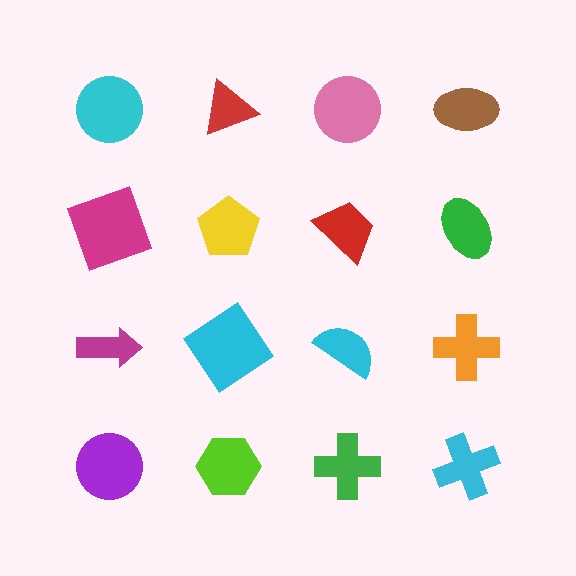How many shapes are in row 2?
4 shapes.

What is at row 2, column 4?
A green ellipse.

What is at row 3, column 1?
A magenta arrow.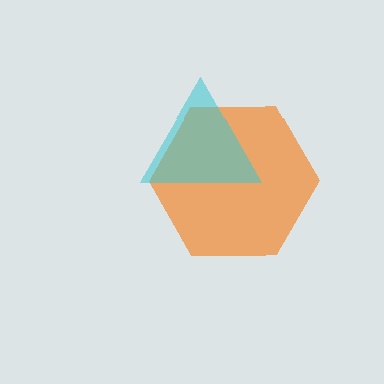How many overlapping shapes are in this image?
There are 2 overlapping shapes in the image.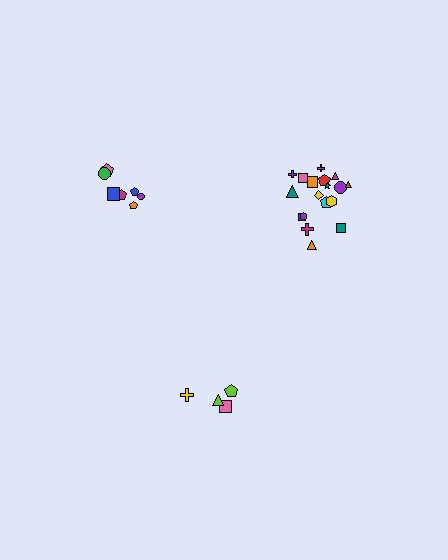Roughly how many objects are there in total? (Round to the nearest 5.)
Roughly 30 objects in total.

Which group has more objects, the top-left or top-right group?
The top-right group.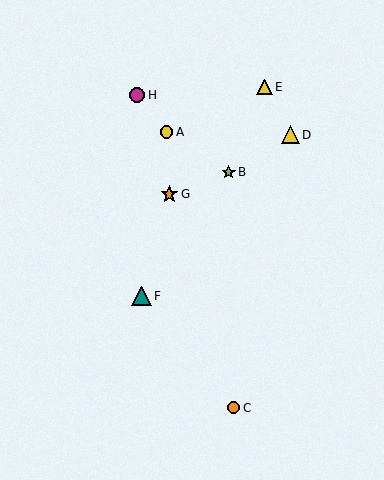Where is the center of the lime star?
The center of the lime star is at (229, 172).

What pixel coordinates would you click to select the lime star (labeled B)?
Click at (229, 172) to select the lime star B.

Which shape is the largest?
The teal triangle (labeled F) is the largest.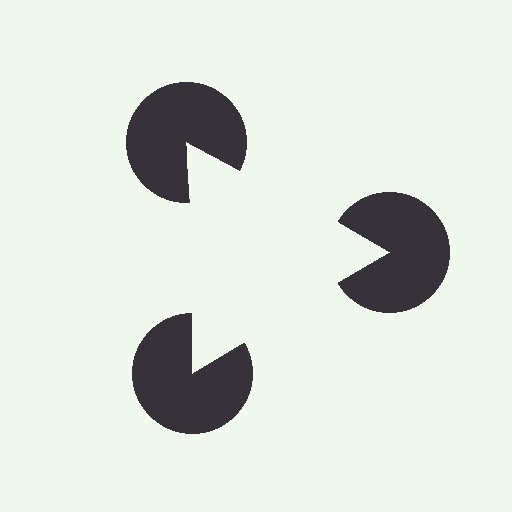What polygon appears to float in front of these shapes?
An illusory triangle — its edges are inferred from the aligned wedge cuts in the pac-man discs, not physically drawn.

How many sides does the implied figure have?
3 sides.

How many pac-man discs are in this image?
There are 3 — one at each vertex of the illusory triangle.